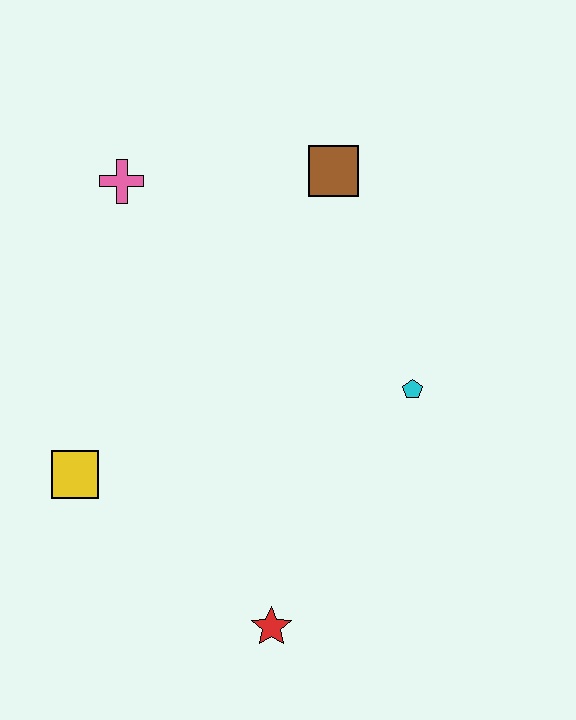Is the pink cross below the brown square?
Yes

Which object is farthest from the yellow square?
The brown square is farthest from the yellow square.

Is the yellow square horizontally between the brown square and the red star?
No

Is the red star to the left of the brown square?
Yes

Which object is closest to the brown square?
The pink cross is closest to the brown square.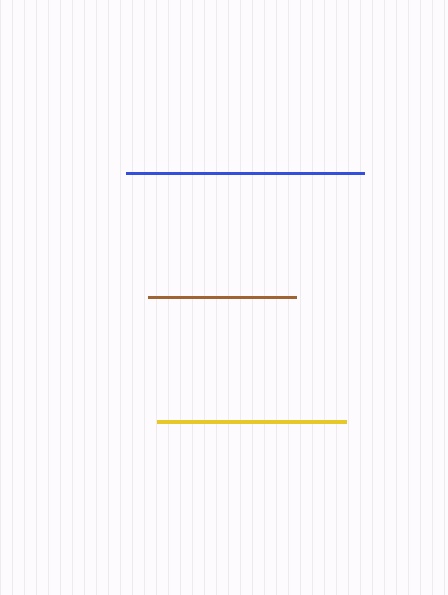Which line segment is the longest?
The blue line is the longest at approximately 238 pixels.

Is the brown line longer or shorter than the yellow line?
The yellow line is longer than the brown line.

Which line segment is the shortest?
The brown line is the shortest at approximately 148 pixels.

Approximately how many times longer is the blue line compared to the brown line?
The blue line is approximately 1.6 times the length of the brown line.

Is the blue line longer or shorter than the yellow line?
The blue line is longer than the yellow line.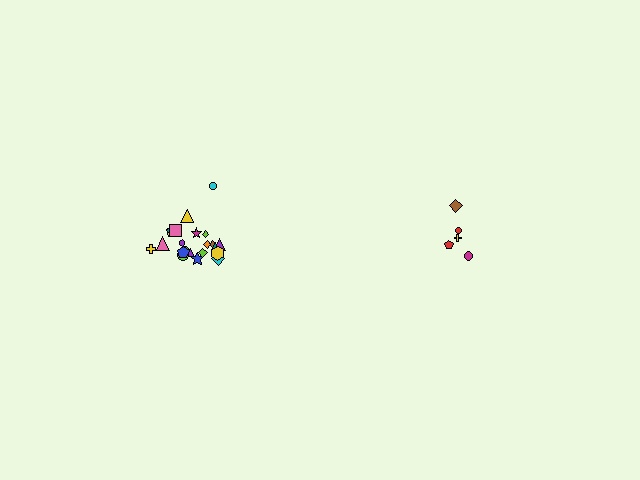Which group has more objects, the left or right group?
The left group.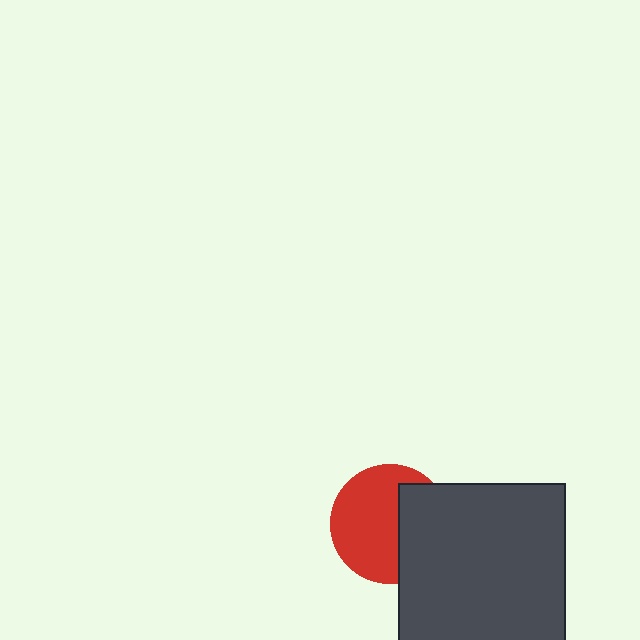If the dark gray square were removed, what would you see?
You would see the complete red circle.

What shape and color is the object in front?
The object in front is a dark gray square.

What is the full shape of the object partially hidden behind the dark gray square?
The partially hidden object is a red circle.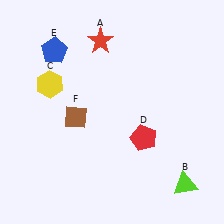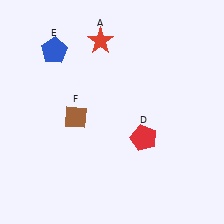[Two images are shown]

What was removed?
The lime triangle (B), the yellow hexagon (C) were removed in Image 2.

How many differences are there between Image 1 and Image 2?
There are 2 differences between the two images.